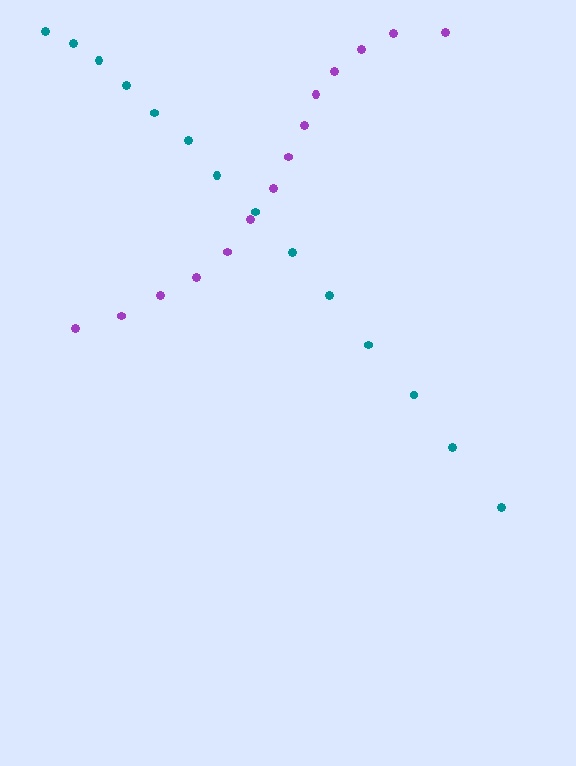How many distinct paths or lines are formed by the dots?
There are 2 distinct paths.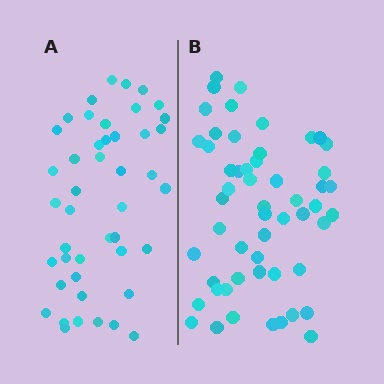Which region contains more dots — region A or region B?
Region B (the right region) has more dots.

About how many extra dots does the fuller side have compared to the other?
Region B has roughly 8 or so more dots than region A.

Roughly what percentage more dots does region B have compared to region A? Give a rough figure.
About 20% more.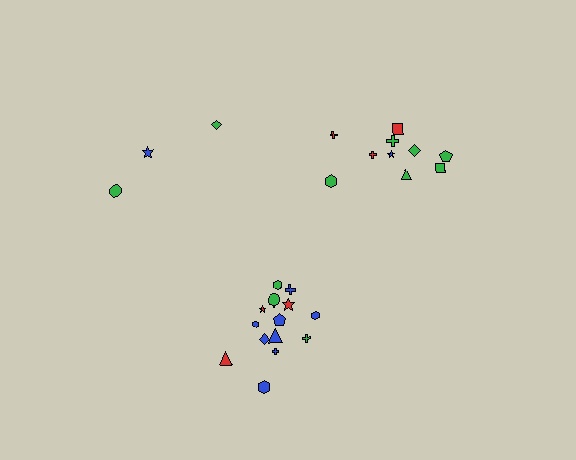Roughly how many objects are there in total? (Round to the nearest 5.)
Roughly 30 objects in total.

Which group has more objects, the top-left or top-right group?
The top-right group.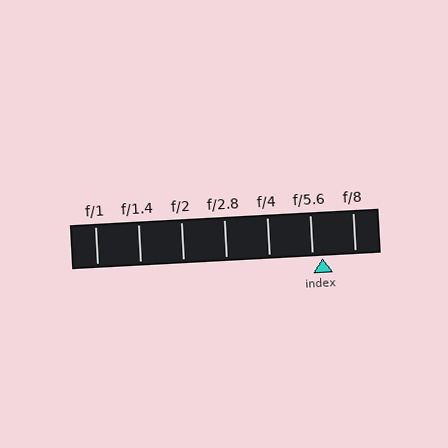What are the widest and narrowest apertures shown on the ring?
The widest aperture shown is f/1 and the narrowest is f/8.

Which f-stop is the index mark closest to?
The index mark is closest to f/5.6.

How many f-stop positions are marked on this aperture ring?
There are 7 f-stop positions marked.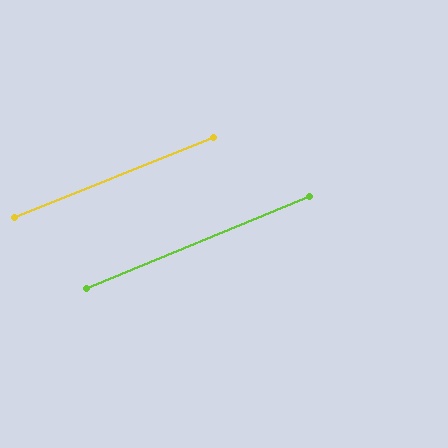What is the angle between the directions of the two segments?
Approximately 0 degrees.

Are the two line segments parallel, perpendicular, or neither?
Parallel — their directions differ by only 0.4°.